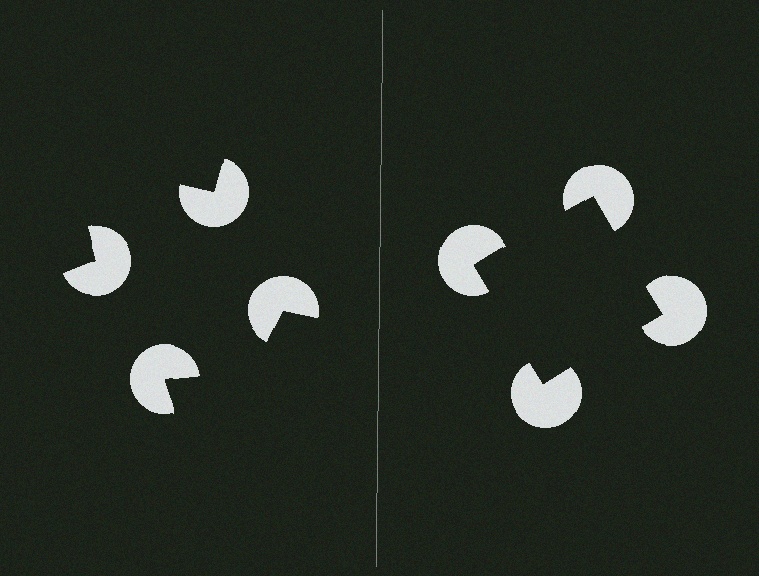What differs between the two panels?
The pac-man discs are positioned identically on both sides; only the wedge orientations differ. On the right they align to a square; on the left they are misaligned.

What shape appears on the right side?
An illusory square.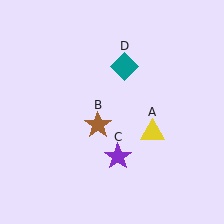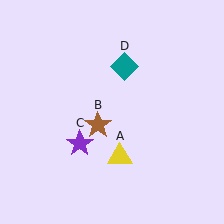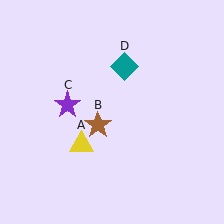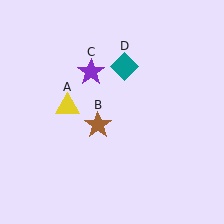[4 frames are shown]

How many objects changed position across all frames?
2 objects changed position: yellow triangle (object A), purple star (object C).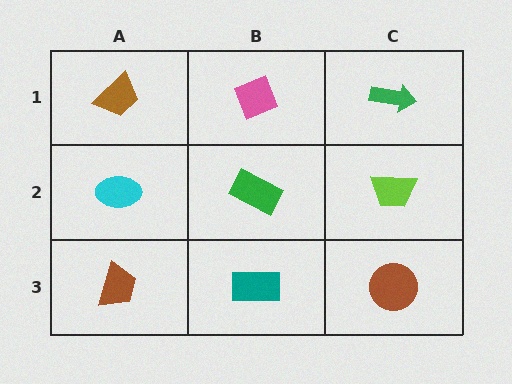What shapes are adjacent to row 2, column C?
A green arrow (row 1, column C), a brown circle (row 3, column C), a green rectangle (row 2, column B).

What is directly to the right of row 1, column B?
A green arrow.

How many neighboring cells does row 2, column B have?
4.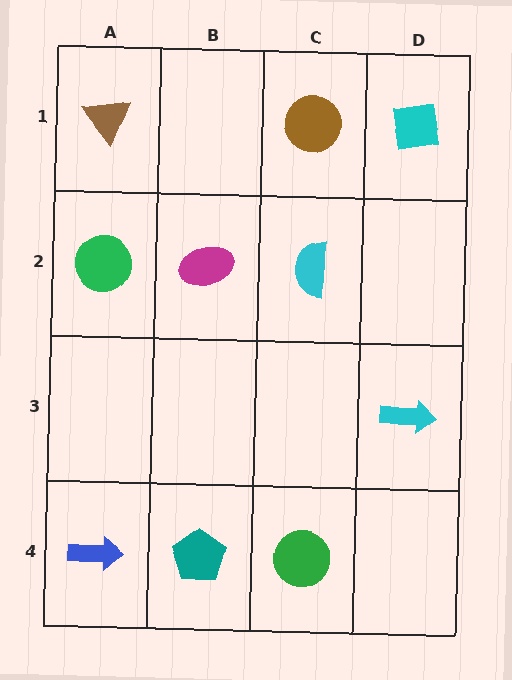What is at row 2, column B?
A magenta ellipse.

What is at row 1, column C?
A brown circle.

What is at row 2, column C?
A cyan semicircle.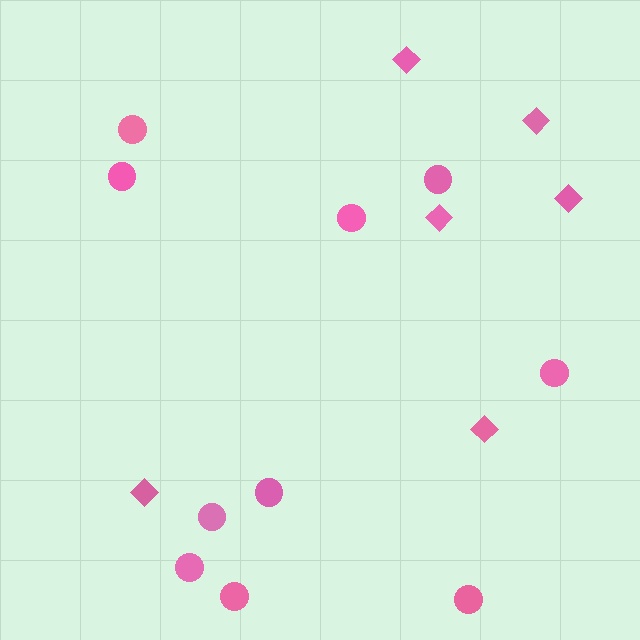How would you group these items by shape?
There are 2 groups: one group of diamonds (6) and one group of circles (10).